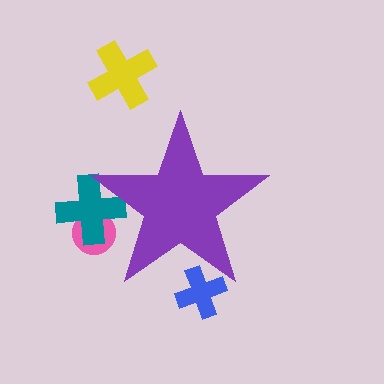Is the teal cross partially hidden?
Yes, the teal cross is partially hidden behind the purple star.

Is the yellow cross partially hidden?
No, the yellow cross is fully visible.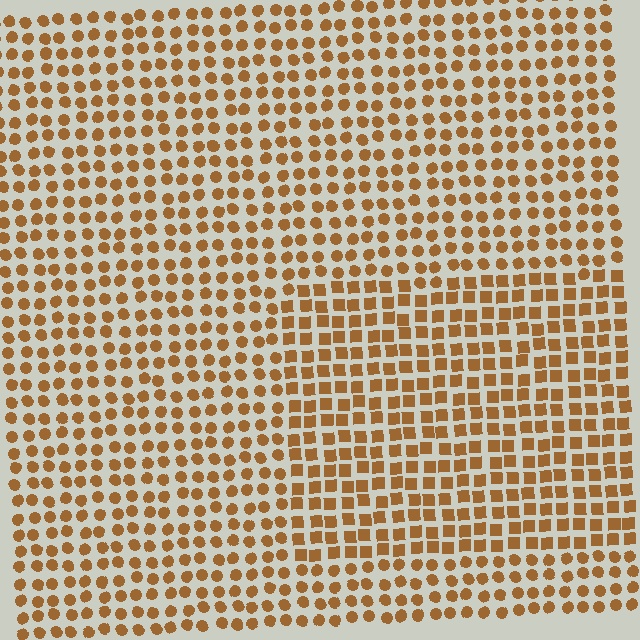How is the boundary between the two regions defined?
The boundary is defined by a change in element shape: squares inside vs. circles outside. All elements share the same color and spacing.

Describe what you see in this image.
The image is filled with small brown elements arranged in a uniform grid. A rectangle-shaped region contains squares, while the surrounding area contains circles. The boundary is defined purely by the change in element shape.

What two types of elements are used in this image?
The image uses squares inside the rectangle region and circles outside it.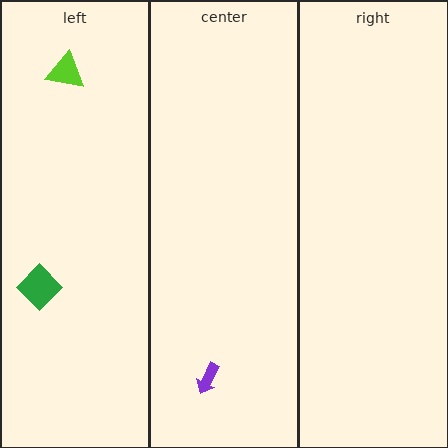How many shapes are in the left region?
2.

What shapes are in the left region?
The green diamond, the lime triangle.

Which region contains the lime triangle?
The left region.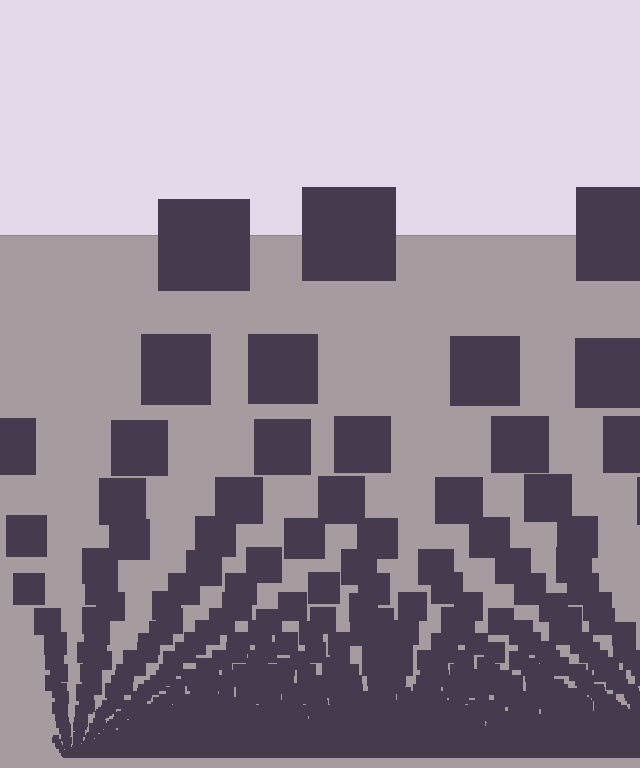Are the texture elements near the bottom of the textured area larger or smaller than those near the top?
Smaller. The gradient is inverted — elements near the bottom are smaller and denser.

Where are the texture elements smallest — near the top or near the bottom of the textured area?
Near the bottom.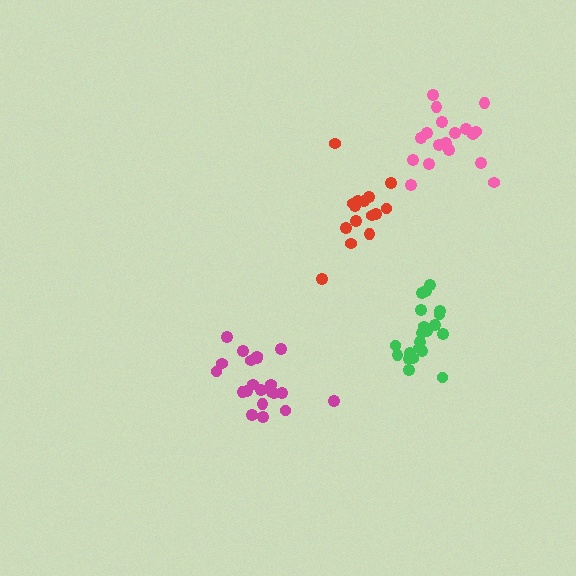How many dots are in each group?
Group 1: 21 dots, Group 2: 19 dots, Group 3: 21 dots, Group 4: 15 dots (76 total).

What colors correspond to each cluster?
The clusters are colored: magenta, pink, green, red.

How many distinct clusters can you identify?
There are 4 distinct clusters.